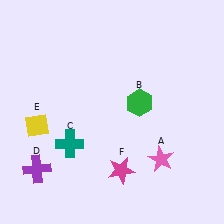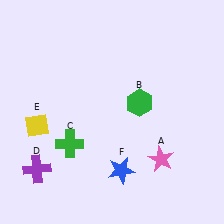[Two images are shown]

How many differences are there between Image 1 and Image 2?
There are 2 differences between the two images.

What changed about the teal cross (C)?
In Image 1, C is teal. In Image 2, it changed to green.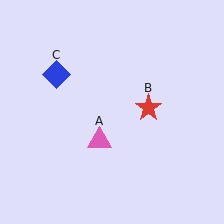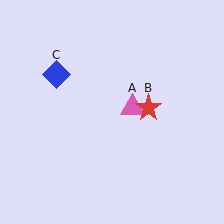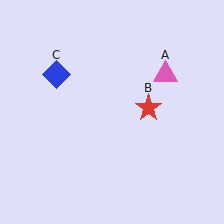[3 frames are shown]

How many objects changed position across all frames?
1 object changed position: pink triangle (object A).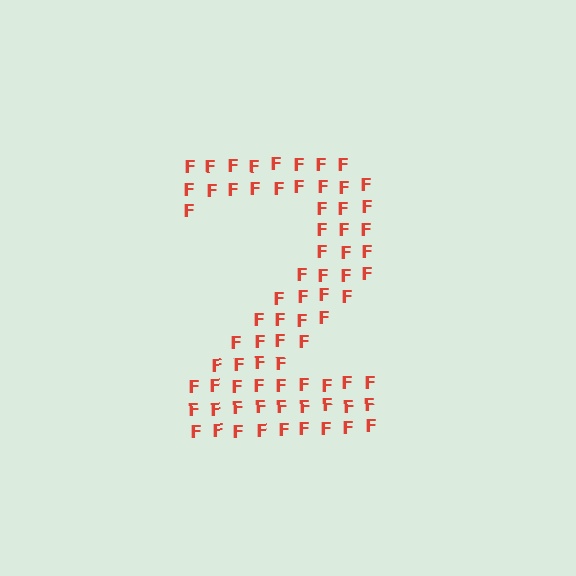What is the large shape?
The large shape is the digit 2.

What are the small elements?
The small elements are letter F's.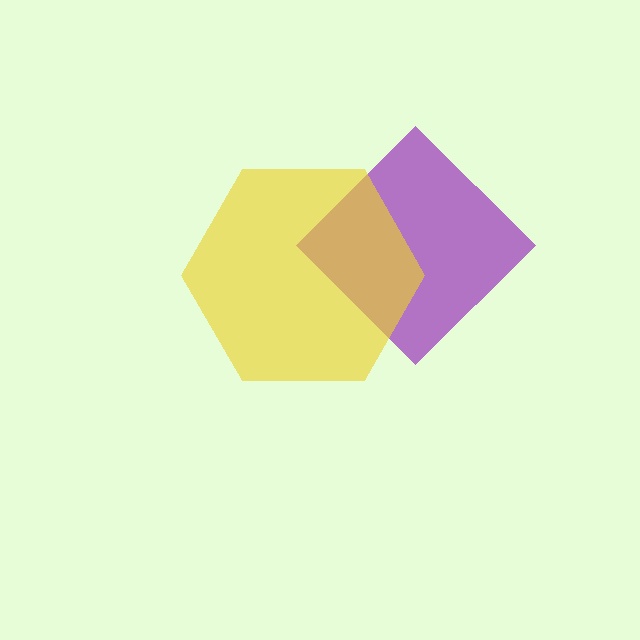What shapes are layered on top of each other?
The layered shapes are: a purple diamond, a yellow hexagon.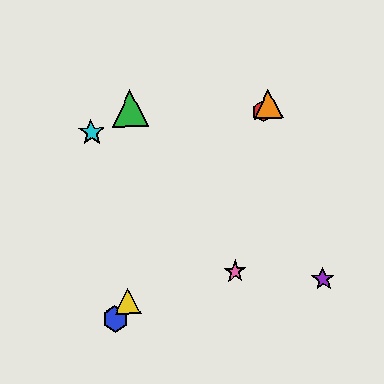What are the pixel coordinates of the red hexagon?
The red hexagon is at (263, 111).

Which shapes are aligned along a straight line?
The red hexagon, the blue hexagon, the yellow triangle, the orange triangle are aligned along a straight line.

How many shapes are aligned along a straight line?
4 shapes (the red hexagon, the blue hexagon, the yellow triangle, the orange triangle) are aligned along a straight line.